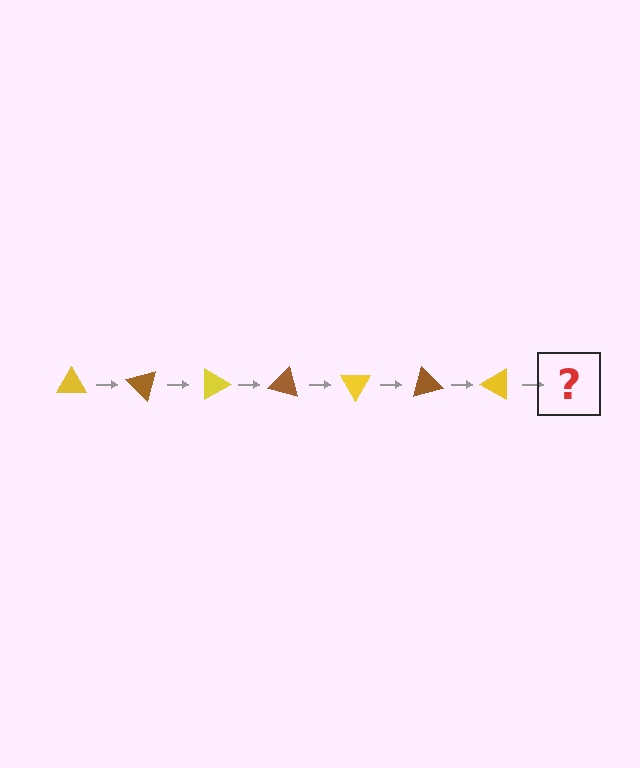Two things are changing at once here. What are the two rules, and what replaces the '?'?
The two rules are that it rotates 45 degrees each step and the color cycles through yellow and brown. The '?' should be a brown triangle, rotated 315 degrees from the start.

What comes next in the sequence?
The next element should be a brown triangle, rotated 315 degrees from the start.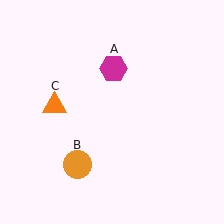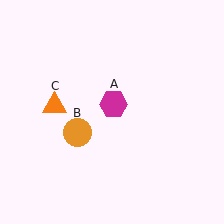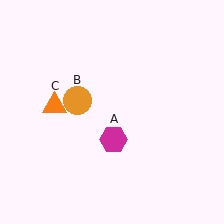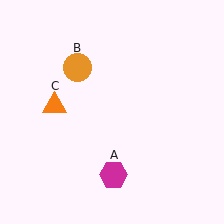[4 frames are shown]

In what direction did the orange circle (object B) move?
The orange circle (object B) moved up.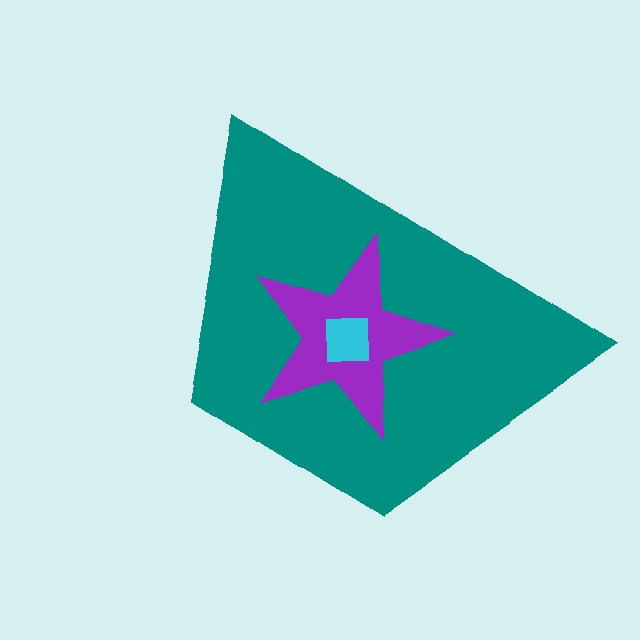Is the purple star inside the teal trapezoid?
Yes.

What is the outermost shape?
The teal trapezoid.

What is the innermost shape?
The cyan square.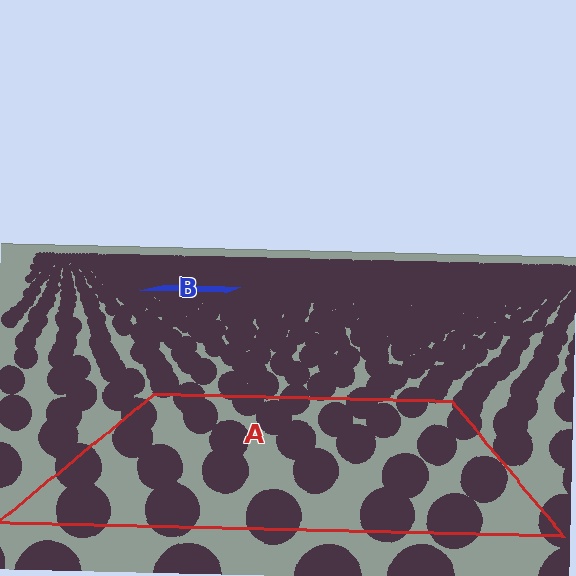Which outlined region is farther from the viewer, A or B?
Region B is farther from the viewer — the texture elements inside it appear smaller and more densely packed.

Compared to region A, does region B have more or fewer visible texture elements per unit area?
Region B has more texture elements per unit area — they are packed more densely because it is farther away.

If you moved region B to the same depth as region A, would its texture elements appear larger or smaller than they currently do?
They would appear larger. At a closer depth, the same texture elements are projected at a bigger on-screen size.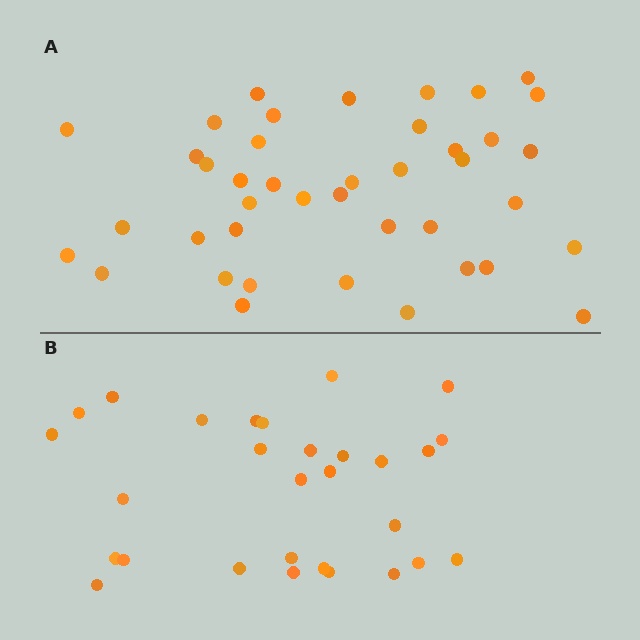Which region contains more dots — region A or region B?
Region A (the top region) has more dots.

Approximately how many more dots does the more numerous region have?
Region A has roughly 12 or so more dots than region B.